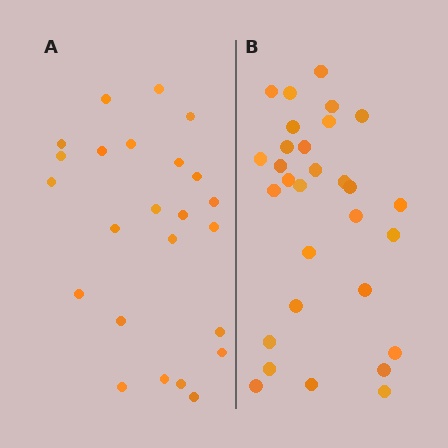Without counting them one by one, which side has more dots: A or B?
Region B (the right region) has more dots.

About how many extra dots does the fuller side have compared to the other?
Region B has about 6 more dots than region A.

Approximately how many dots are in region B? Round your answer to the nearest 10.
About 30 dots.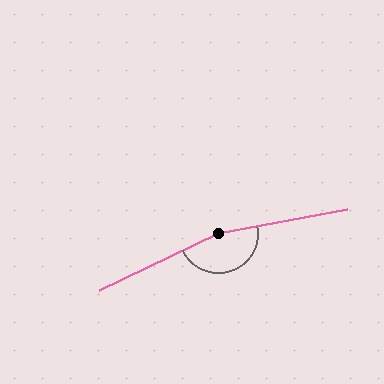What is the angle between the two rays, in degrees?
Approximately 165 degrees.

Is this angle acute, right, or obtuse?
It is obtuse.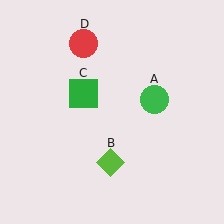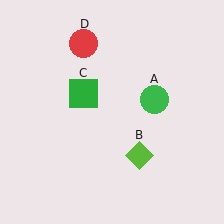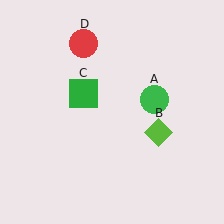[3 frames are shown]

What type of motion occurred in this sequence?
The lime diamond (object B) rotated counterclockwise around the center of the scene.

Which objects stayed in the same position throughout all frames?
Green circle (object A) and green square (object C) and red circle (object D) remained stationary.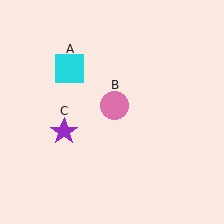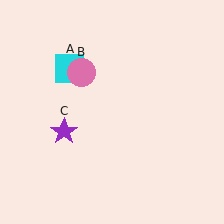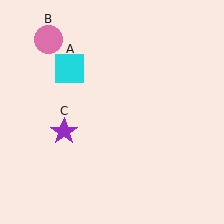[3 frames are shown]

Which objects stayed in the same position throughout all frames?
Cyan square (object A) and purple star (object C) remained stationary.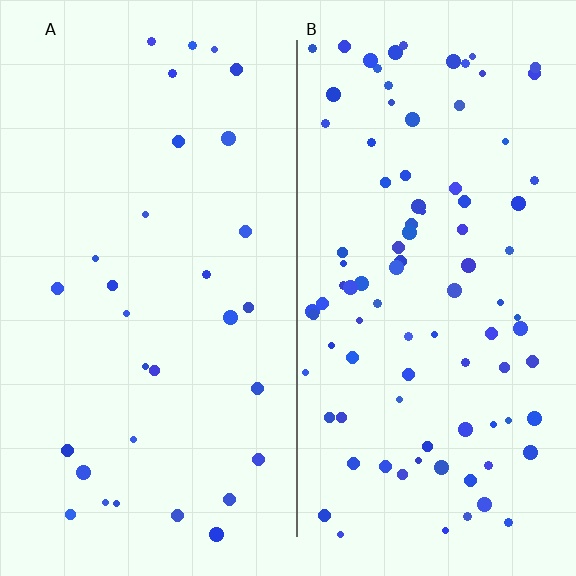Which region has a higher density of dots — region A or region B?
B (the right).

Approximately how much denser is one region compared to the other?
Approximately 3.0× — region B over region A.